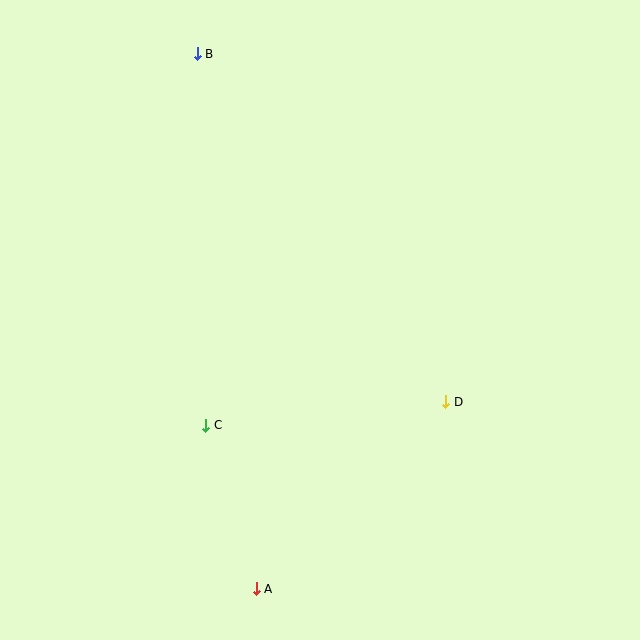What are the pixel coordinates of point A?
Point A is at (256, 589).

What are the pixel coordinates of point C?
Point C is at (206, 425).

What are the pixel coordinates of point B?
Point B is at (197, 54).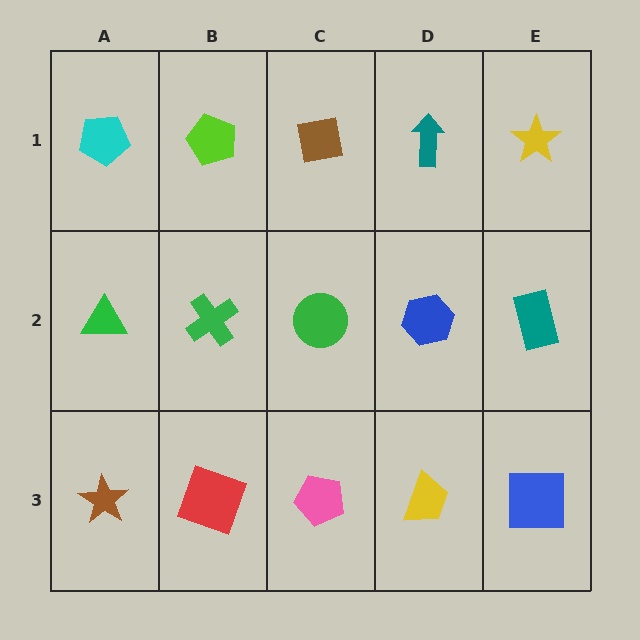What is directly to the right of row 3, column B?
A pink pentagon.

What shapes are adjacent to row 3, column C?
A green circle (row 2, column C), a red square (row 3, column B), a yellow trapezoid (row 3, column D).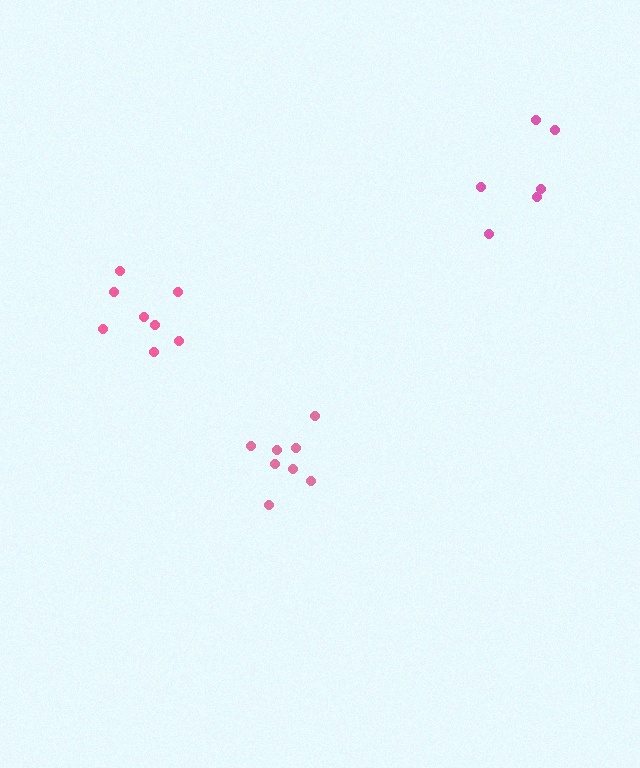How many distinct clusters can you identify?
There are 3 distinct clusters.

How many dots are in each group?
Group 1: 6 dots, Group 2: 8 dots, Group 3: 8 dots (22 total).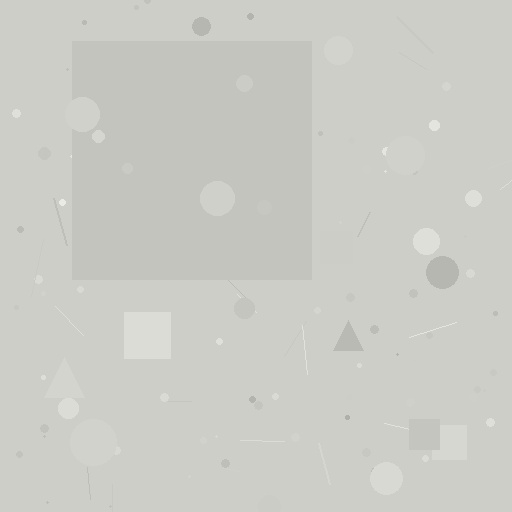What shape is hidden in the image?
A square is hidden in the image.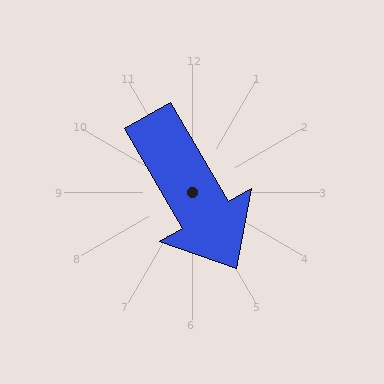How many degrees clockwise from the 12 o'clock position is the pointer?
Approximately 150 degrees.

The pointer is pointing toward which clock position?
Roughly 5 o'clock.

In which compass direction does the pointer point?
Southeast.